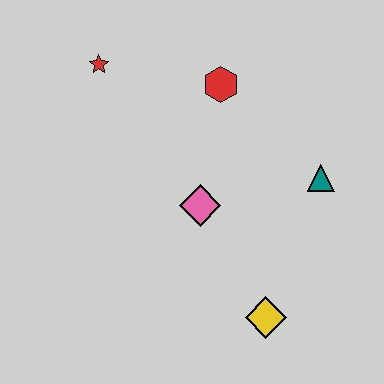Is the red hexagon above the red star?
No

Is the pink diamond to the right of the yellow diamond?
No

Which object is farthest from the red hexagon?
The yellow diamond is farthest from the red hexagon.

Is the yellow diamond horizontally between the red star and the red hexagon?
No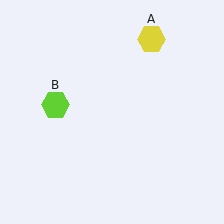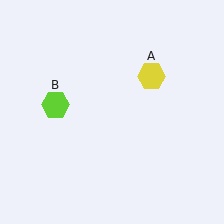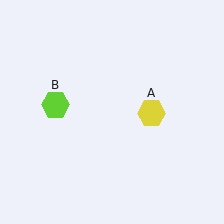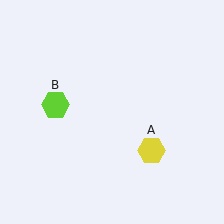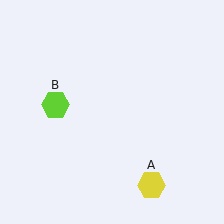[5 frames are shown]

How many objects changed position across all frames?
1 object changed position: yellow hexagon (object A).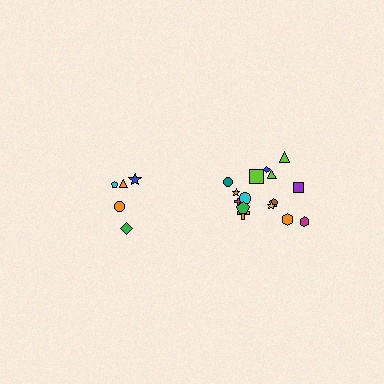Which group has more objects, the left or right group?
The right group.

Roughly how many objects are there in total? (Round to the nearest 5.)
Roughly 20 objects in total.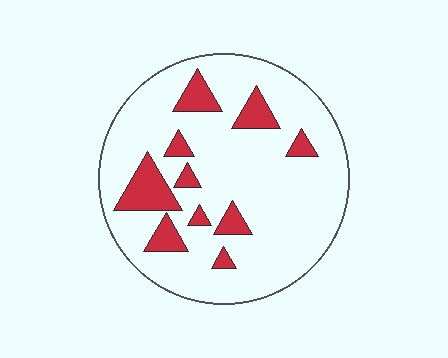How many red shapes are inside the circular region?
10.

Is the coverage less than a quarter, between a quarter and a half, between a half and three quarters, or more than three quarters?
Less than a quarter.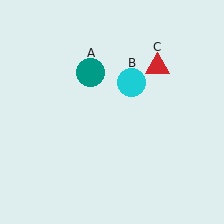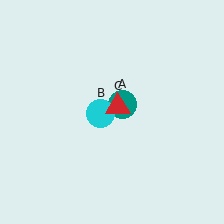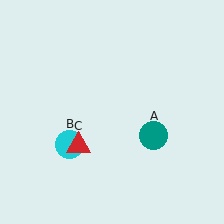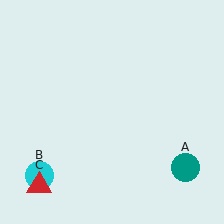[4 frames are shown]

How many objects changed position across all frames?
3 objects changed position: teal circle (object A), cyan circle (object B), red triangle (object C).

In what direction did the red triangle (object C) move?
The red triangle (object C) moved down and to the left.